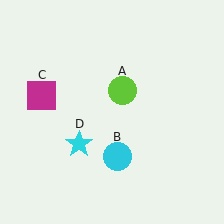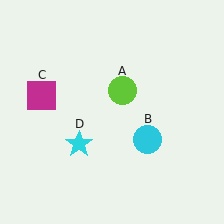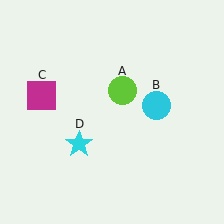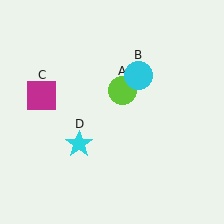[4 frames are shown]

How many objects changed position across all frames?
1 object changed position: cyan circle (object B).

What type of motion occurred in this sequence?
The cyan circle (object B) rotated counterclockwise around the center of the scene.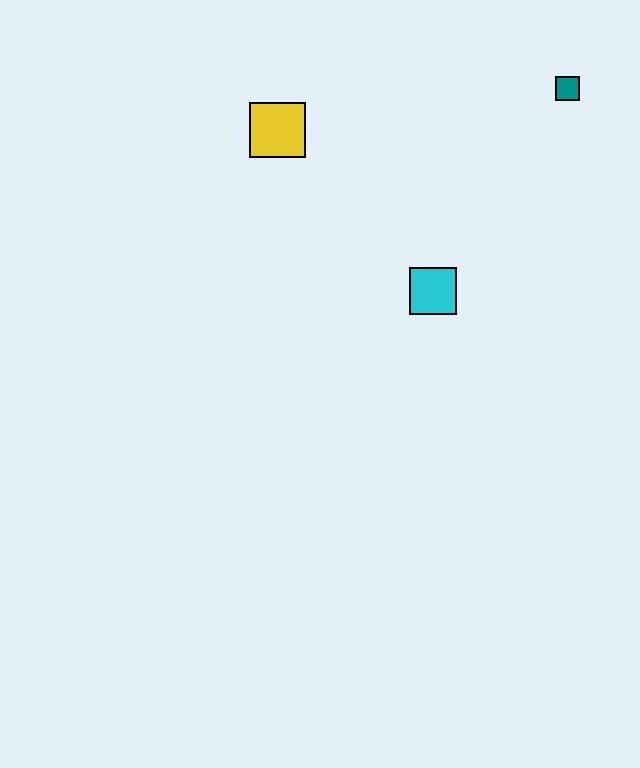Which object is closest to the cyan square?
The yellow square is closest to the cyan square.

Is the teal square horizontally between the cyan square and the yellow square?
No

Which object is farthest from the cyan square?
The teal square is farthest from the cyan square.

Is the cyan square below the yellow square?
Yes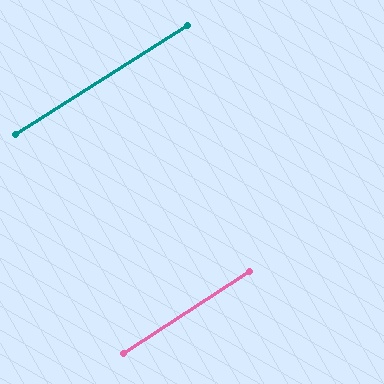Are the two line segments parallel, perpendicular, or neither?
Parallel — their directions differ by only 0.6°.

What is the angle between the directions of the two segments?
Approximately 1 degree.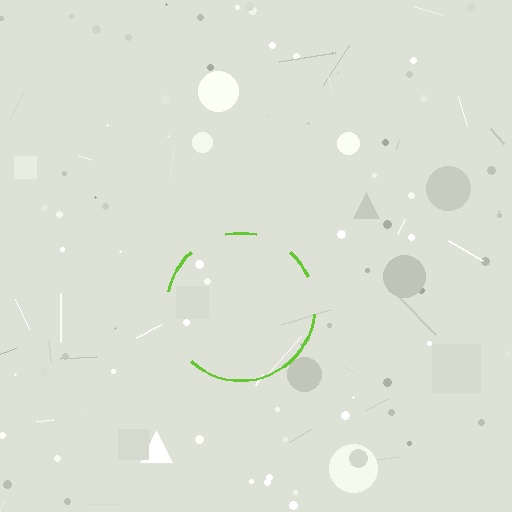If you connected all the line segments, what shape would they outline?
They would outline a circle.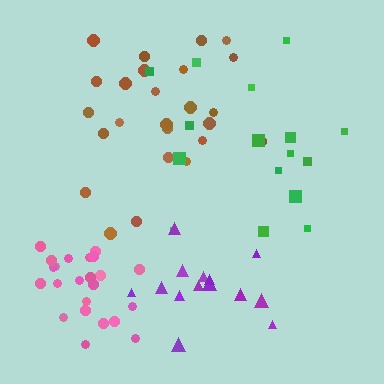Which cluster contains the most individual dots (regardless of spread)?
Brown (25).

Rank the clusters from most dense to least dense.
pink, brown, purple, green.